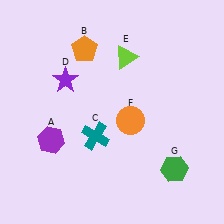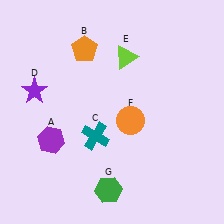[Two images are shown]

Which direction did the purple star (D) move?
The purple star (D) moved left.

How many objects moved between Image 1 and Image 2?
2 objects moved between the two images.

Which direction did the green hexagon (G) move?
The green hexagon (G) moved left.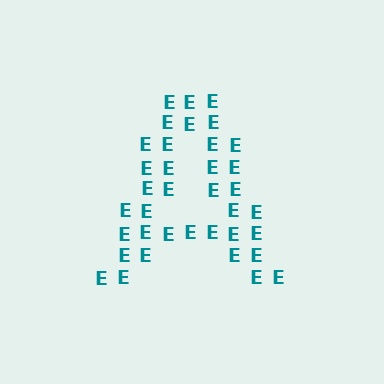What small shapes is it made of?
It is made of small letter E's.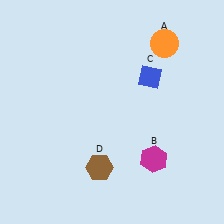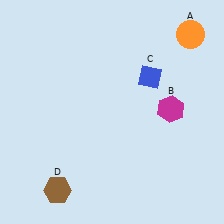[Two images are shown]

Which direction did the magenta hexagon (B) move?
The magenta hexagon (B) moved up.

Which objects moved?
The objects that moved are: the orange circle (A), the magenta hexagon (B), the brown hexagon (D).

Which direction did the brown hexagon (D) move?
The brown hexagon (D) moved left.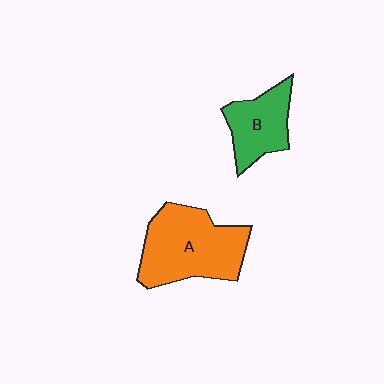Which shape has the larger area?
Shape A (orange).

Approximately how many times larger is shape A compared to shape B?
Approximately 1.7 times.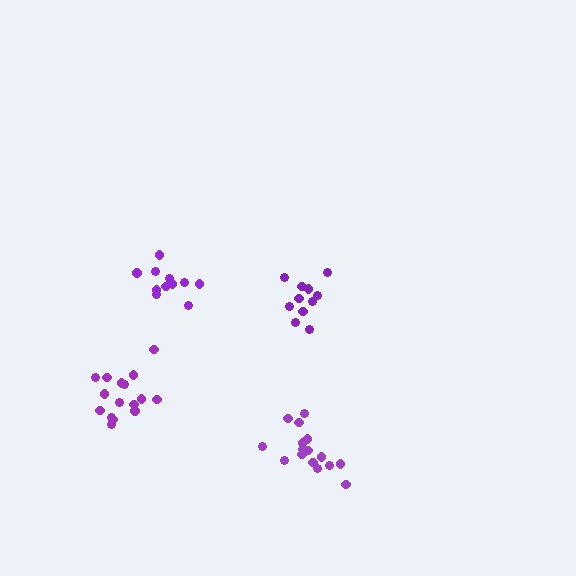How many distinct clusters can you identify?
There are 4 distinct clusters.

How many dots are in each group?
Group 1: 11 dots, Group 2: 17 dots, Group 3: 11 dots, Group 4: 16 dots (55 total).